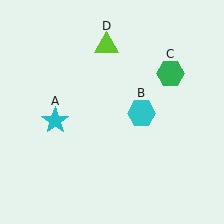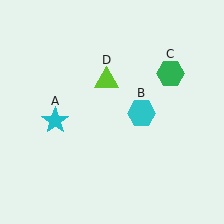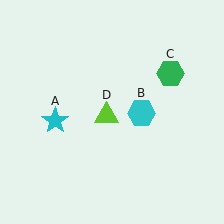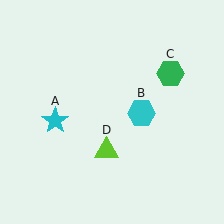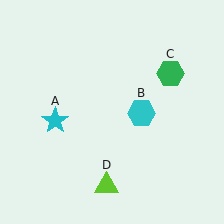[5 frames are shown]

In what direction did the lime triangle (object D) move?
The lime triangle (object D) moved down.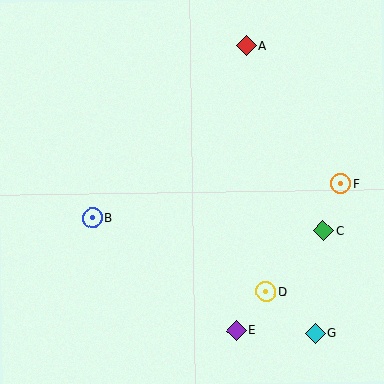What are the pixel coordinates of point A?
Point A is at (246, 46).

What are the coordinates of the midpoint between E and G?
The midpoint between E and G is at (276, 332).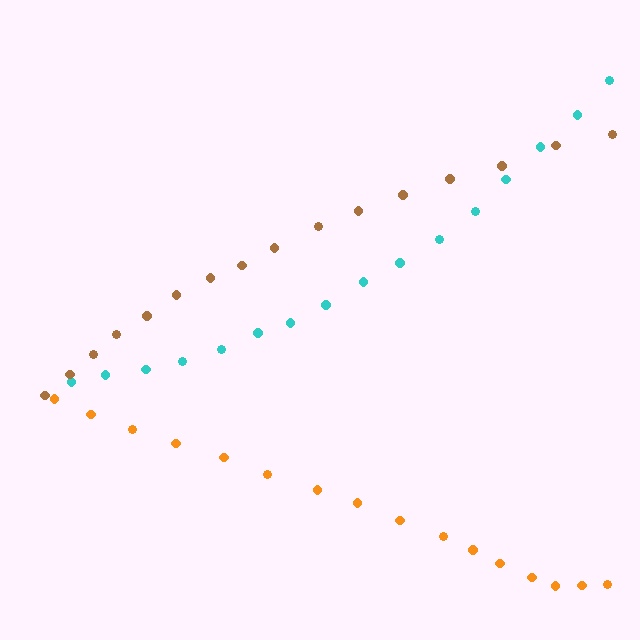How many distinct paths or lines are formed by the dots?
There are 3 distinct paths.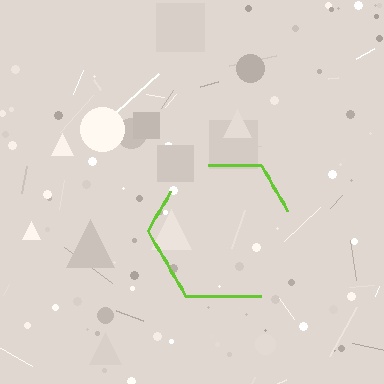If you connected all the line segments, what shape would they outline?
They would outline a hexagon.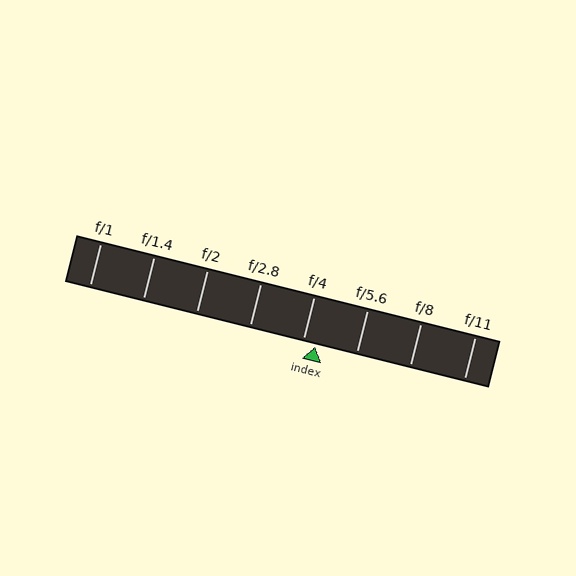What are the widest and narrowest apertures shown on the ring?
The widest aperture shown is f/1 and the narrowest is f/11.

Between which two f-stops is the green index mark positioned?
The index mark is between f/4 and f/5.6.